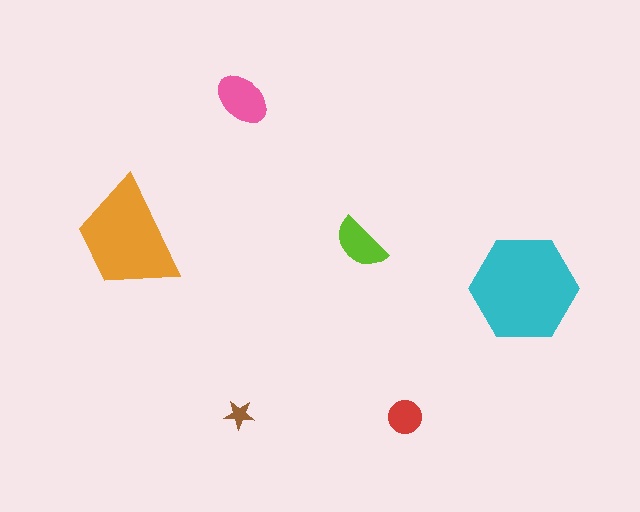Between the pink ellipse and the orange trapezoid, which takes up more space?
The orange trapezoid.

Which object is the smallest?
The brown star.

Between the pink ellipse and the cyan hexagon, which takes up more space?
The cyan hexagon.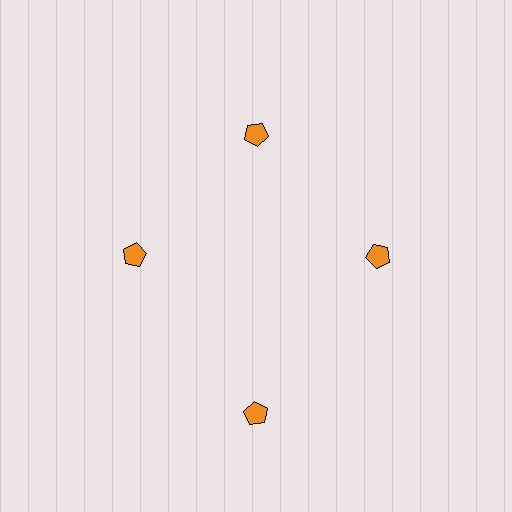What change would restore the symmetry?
The symmetry would be restored by moving it inward, back onto the ring so that all 4 pentagons sit at equal angles and equal distance from the center.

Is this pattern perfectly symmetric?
No. The 4 orange pentagons are arranged in a ring, but one element near the 6 o'clock position is pushed outward from the center, breaking the 4-fold rotational symmetry.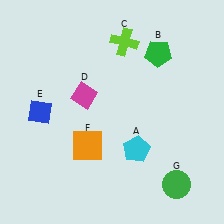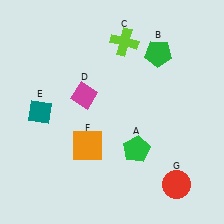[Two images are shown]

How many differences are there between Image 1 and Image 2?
There are 3 differences between the two images.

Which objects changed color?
A changed from cyan to green. E changed from blue to teal. G changed from green to red.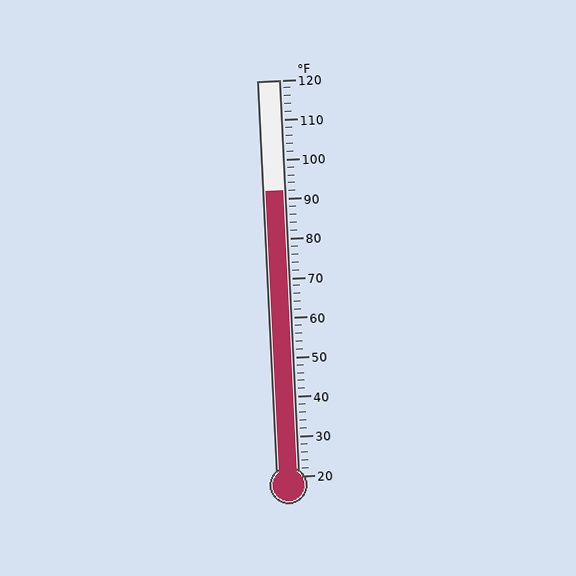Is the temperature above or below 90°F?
The temperature is above 90°F.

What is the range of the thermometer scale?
The thermometer scale ranges from 20°F to 120°F.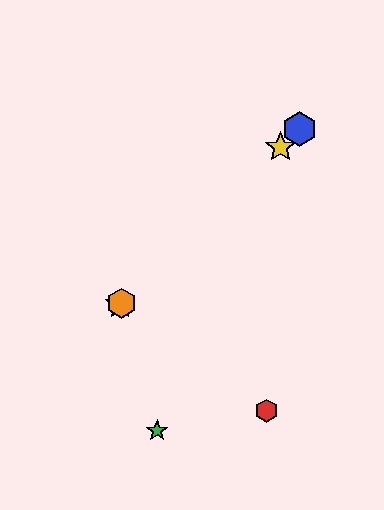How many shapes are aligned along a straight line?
4 shapes (the blue hexagon, the yellow star, the purple star, the orange hexagon) are aligned along a straight line.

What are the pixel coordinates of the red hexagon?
The red hexagon is at (267, 411).